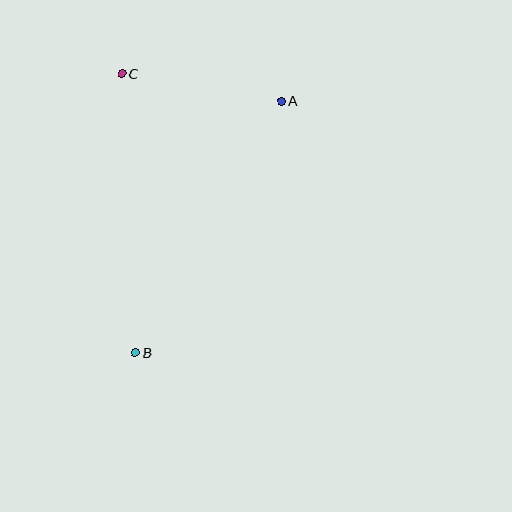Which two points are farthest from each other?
Points A and B are farthest from each other.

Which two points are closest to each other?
Points A and C are closest to each other.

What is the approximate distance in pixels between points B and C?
The distance between B and C is approximately 280 pixels.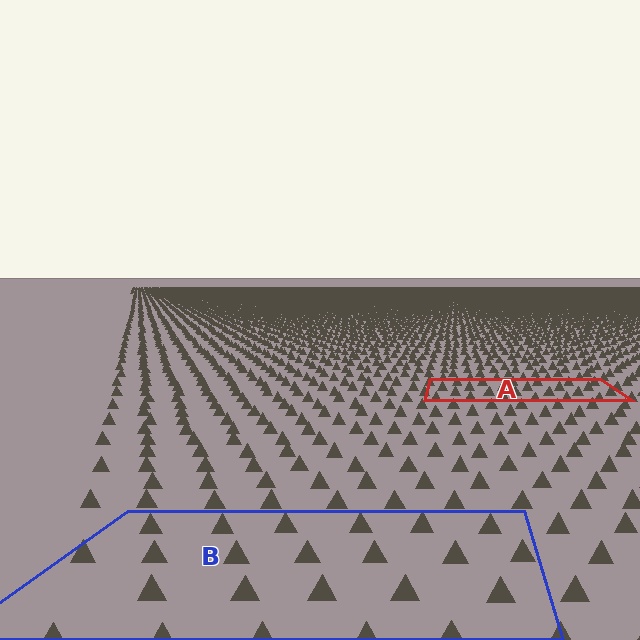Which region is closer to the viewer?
Region B is closer. The texture elements there are larger and more spread out.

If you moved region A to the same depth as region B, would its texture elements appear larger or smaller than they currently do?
They would appear larger. At a closer depth, the same texture elements are projected at a bigger on-screen size.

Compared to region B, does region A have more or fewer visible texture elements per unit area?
Region A has more texture elements per unit area — they are packed more densely because it is farther away.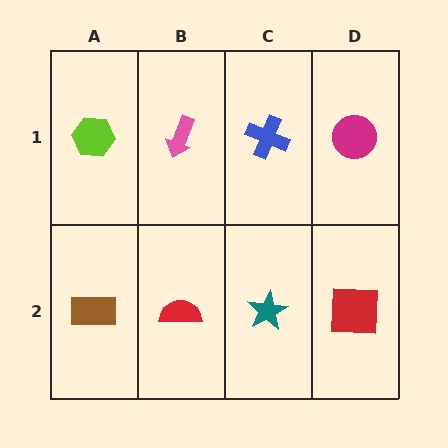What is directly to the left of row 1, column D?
A blue cross.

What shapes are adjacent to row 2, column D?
A magenta circle (row 1, column D), a teal star (row 2, column C).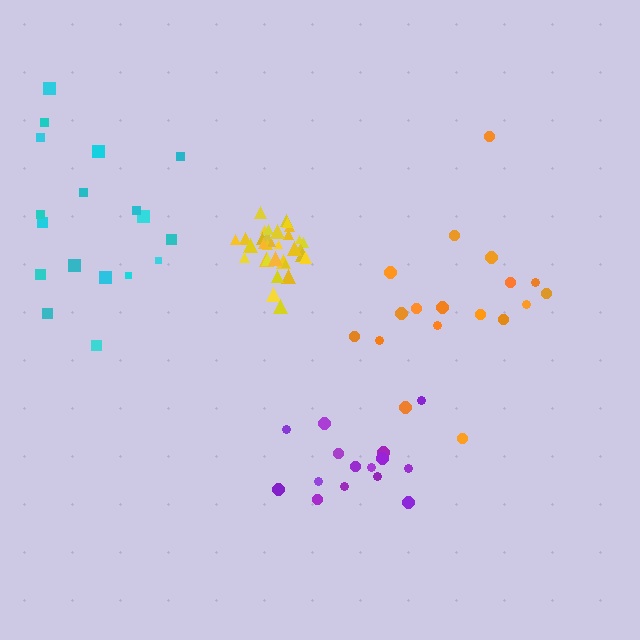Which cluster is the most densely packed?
Yellow.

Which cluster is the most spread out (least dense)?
Cyan.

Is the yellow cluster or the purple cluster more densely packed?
Yellow.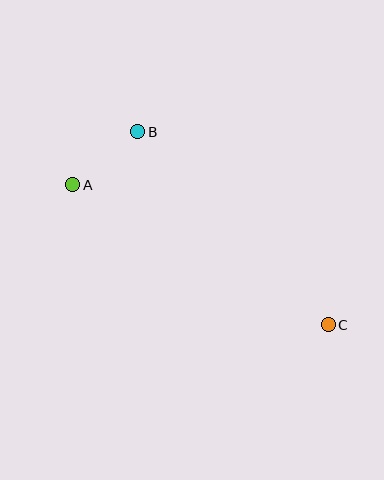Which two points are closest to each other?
Points A and B are closest to each other.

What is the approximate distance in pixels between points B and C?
The distance between B and C is approximately 272 pixels.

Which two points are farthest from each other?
Points A and C are farthest from each other.